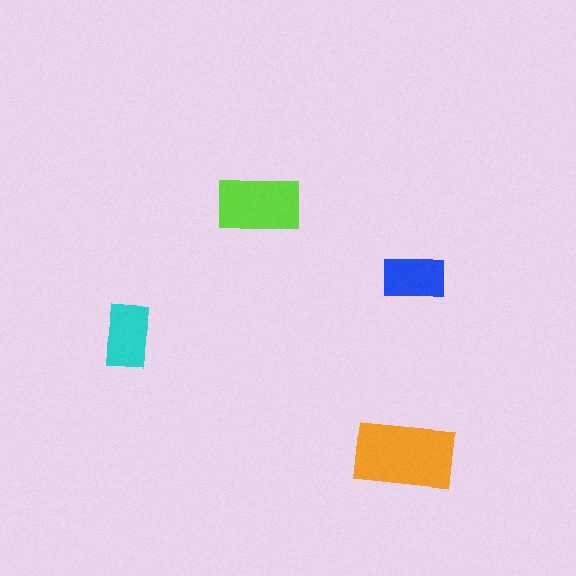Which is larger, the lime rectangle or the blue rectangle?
The lime one.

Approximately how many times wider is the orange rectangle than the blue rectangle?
About 1.5 times wider.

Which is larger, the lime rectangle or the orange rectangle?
The orange one.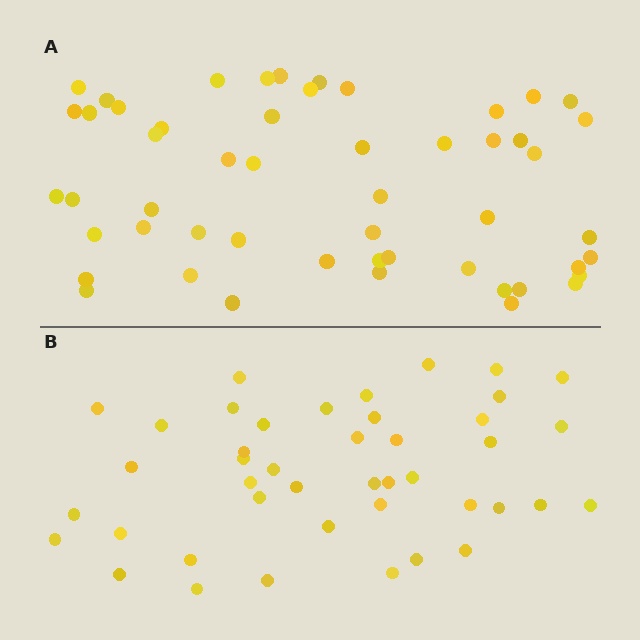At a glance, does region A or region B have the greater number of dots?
Region A (the top region) has more dots.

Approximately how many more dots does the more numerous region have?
Region A has roughly 8 or so more dots than region B.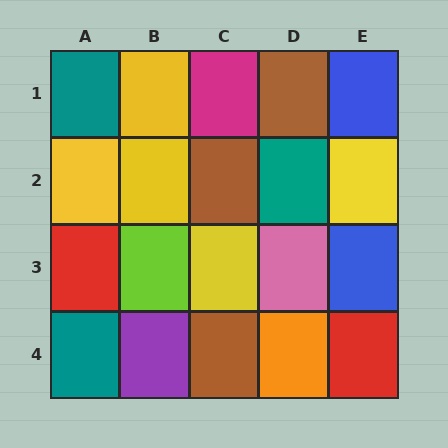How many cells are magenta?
1 cell is magenta.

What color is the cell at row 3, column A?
Red.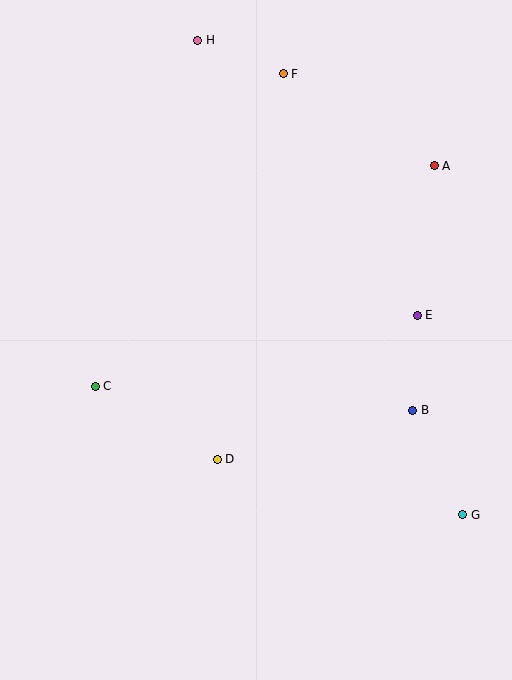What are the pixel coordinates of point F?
Point F is at (283, 74).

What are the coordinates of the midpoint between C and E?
The midpoint between C and E is at (256, 351).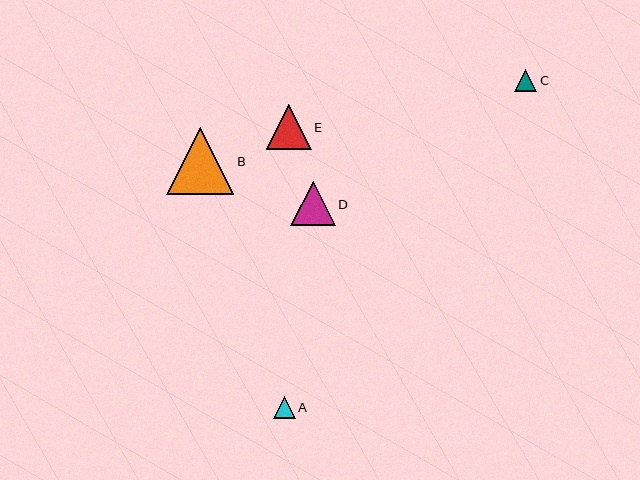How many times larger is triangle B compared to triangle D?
Triangle B is approximately 1.5 times the size of triangle D.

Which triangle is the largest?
Triangle B is the largest with a size of approximately 67 pixels.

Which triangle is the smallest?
Triangle A is the smallest with a size of approximately 22 pixels.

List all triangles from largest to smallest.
From largest to smallest: B, E, D, C, A.